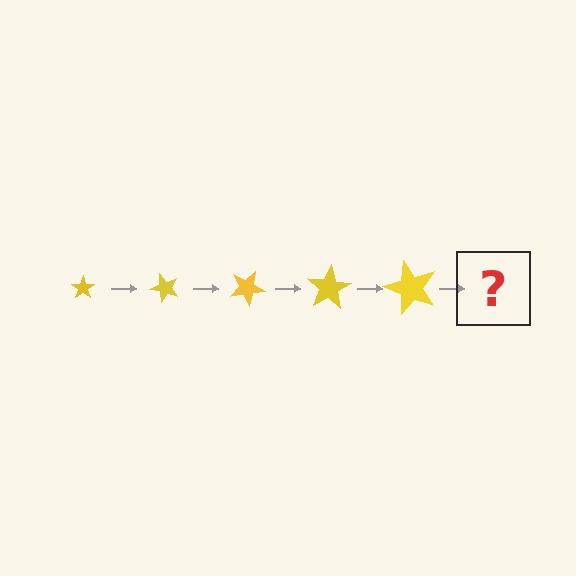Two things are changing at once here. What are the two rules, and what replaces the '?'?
The two rules are that the star grows larger each step and it rotates 50 degrees each step. The '?' should be a star, larger than the previous one and rotated 250 degrees from the start.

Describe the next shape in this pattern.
It should be a star, larger than the previous one and rotated 250 degrees from the start.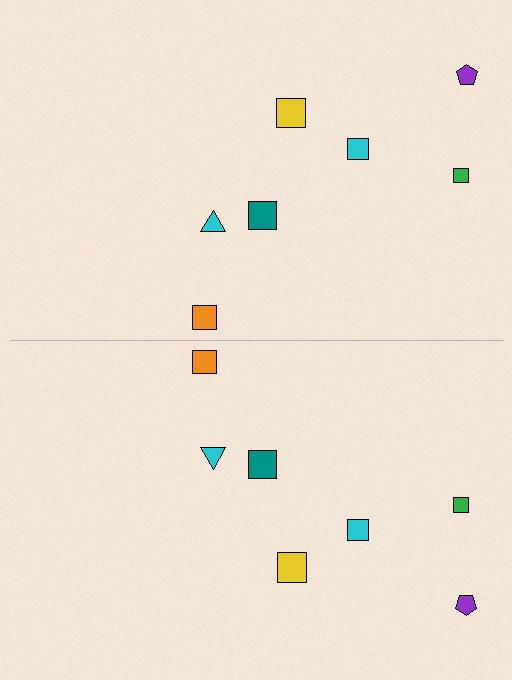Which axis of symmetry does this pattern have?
The pattern has a horizontal axis of symmetry running through the center of the image.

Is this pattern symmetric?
Yes, this pattern has bilateral (reflection) symmetry.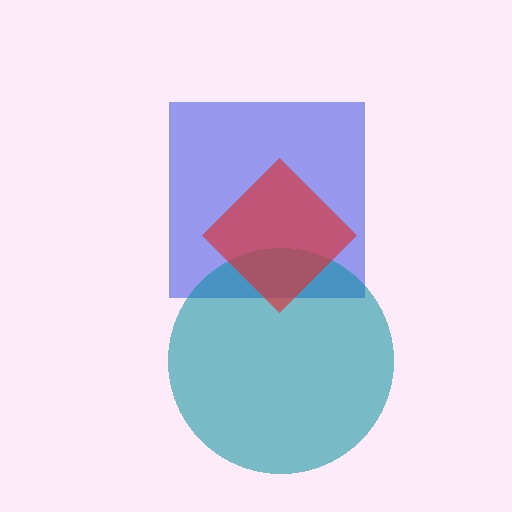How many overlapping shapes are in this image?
There are 3 overlapping shapes in the image.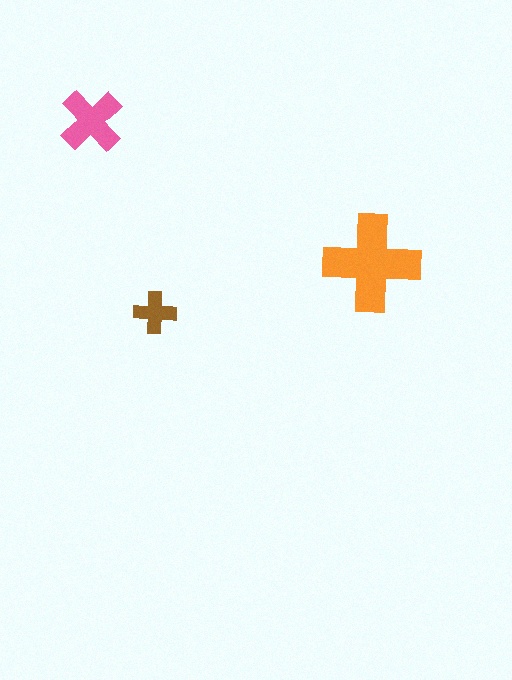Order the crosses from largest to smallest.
the orange one, the pink one, the brown one.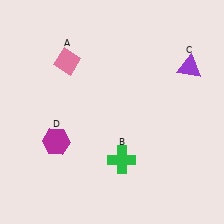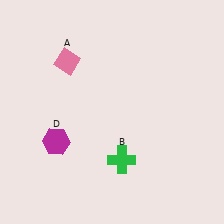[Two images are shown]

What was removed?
The purple triangle (C) was removed in Image 2.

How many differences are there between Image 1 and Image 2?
There is 1 difference between the two images.